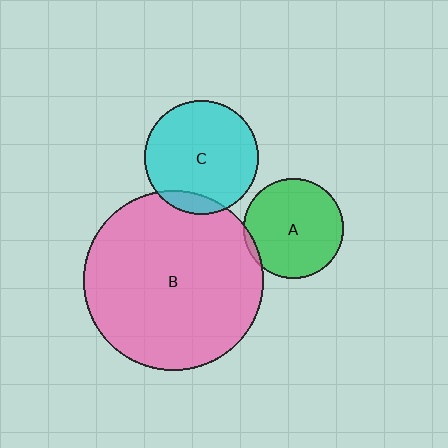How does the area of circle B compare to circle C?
Approximately 2.5 times.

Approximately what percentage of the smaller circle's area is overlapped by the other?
Approximately 5%.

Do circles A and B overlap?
Yes.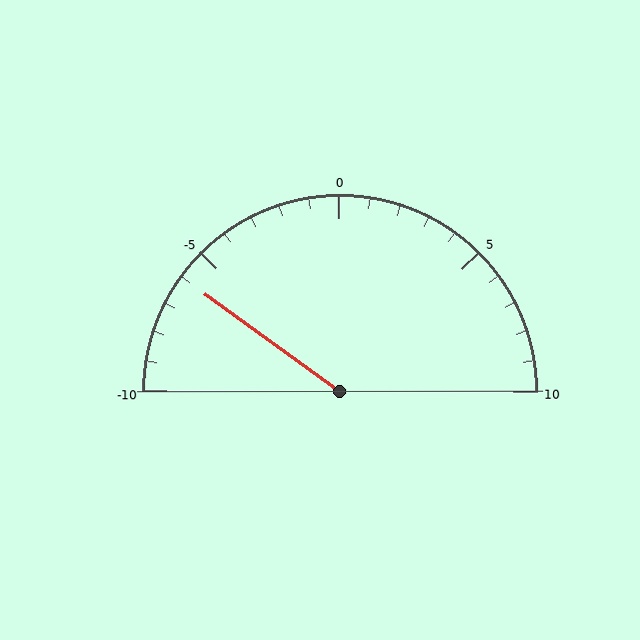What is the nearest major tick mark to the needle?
The nearest major tick mark is -5.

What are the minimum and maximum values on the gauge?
The gauge ranges from -10 to 10.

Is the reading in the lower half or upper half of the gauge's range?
The reading is in the lower half of the range (-10 to 10).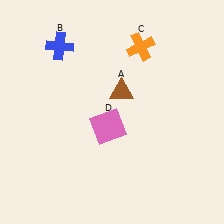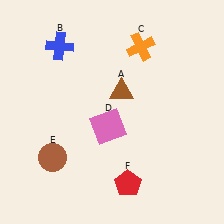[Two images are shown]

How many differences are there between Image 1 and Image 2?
There are 2 differences between the two images.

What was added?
A brown circle (E), a red pentagon (F) were added in Image 2.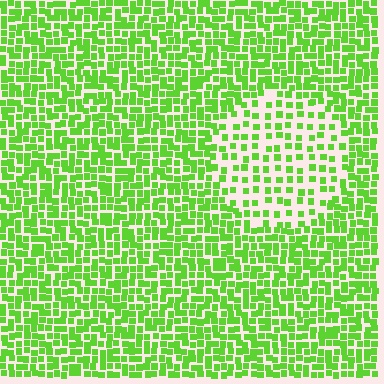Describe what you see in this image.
The image contains small lime elements arranged at two different densities. A circle-shaped region is visible where the elements are less densely packed than the surrounding area.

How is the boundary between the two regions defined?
The boundary is defined by a change in element density (approximately 2.1x ratio). All elements are the same color, size, and shape.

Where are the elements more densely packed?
The elements are more densely packed outside the circle boundary.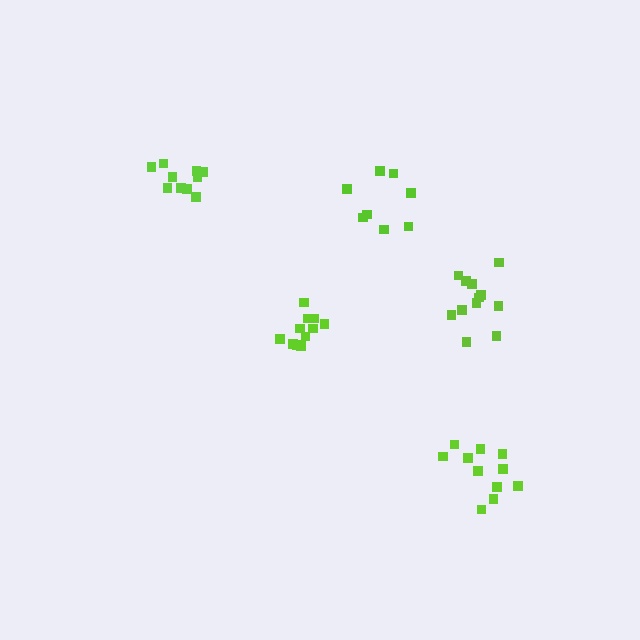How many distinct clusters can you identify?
There are 5 distinct clusters.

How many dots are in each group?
Group 1: 10 dots, Group 2: 8 dots, Group 3: 11 dots, Group 4: 11 dots, Group 5: 12 dots (52 total).